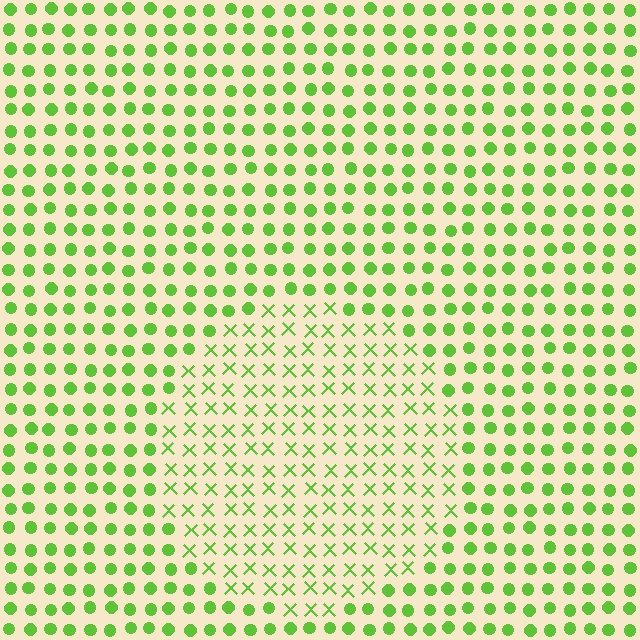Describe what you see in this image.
The image is filled with small lime elements arranged in a uniform grid. A circle-shaped region contains X marks, while the surrounding area contains circles. The boundary is defined purely by the change in element shape.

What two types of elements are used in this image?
The image uses X marks inside the circle region and circles outside it.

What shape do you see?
I see a circle.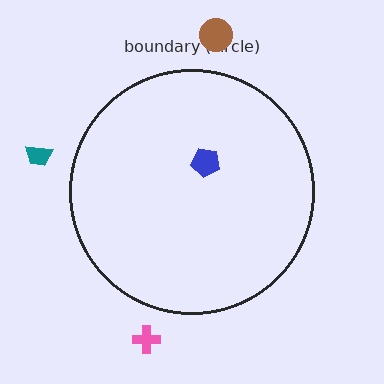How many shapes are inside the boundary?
1 inside, 3 outside.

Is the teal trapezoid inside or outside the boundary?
Outside.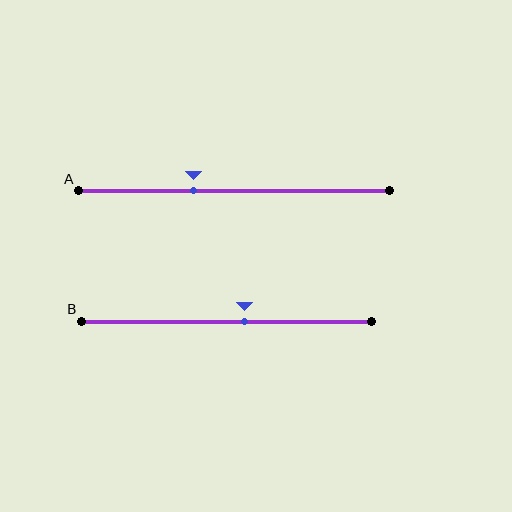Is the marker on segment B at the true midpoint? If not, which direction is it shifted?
No, the marker on segment B is shifted to the right by about 6% of the segment length.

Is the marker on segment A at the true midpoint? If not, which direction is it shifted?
No, the marker on segment A is shifted to the left by about 13% of the segment length.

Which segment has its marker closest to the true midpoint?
Segment B has its marker closest to the true midpoint.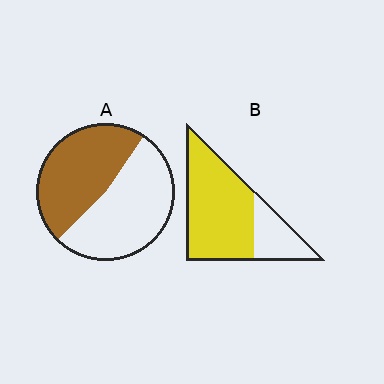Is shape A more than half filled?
Roughly half.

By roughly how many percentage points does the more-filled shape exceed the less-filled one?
By roughly 25 percentage points (B over A).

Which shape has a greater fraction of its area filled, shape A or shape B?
Shape B.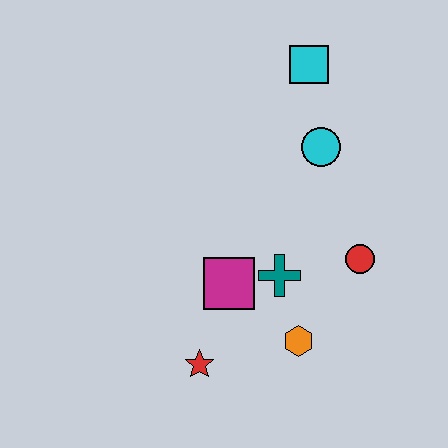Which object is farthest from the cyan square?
The red star is farthest from the cyan square.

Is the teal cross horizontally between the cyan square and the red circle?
No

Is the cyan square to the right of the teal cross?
Yes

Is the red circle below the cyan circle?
Yes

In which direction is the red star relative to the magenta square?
The red star is below the magenta square.